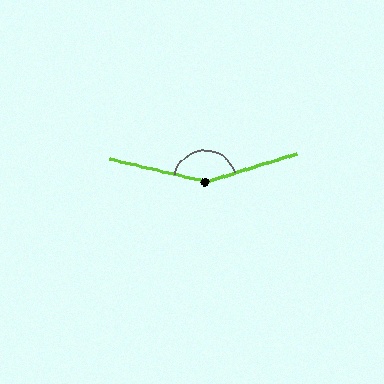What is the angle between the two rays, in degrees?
Approximately 150 degrees.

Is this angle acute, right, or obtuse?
It is obtuse.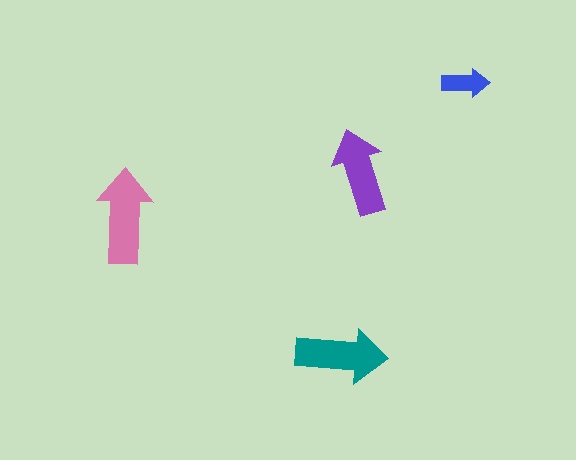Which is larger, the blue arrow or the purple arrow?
The purple one.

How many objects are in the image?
There are 4 objects in the image.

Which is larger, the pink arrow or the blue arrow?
The pink one.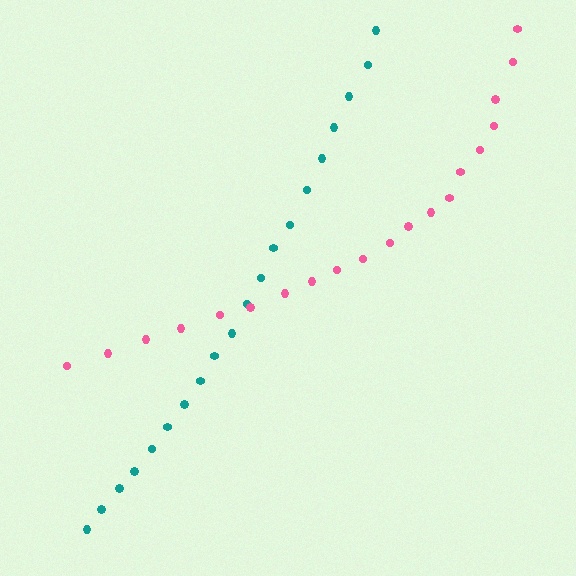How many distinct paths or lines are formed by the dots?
There are 2 distinct paths.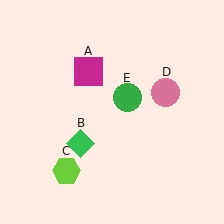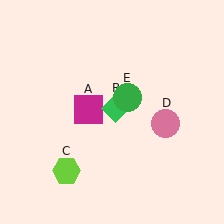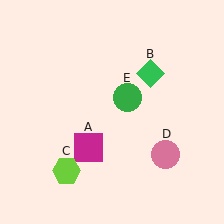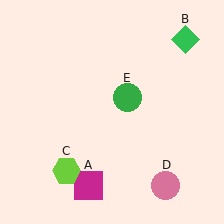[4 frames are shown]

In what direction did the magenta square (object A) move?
The magenta square (object A) moved down.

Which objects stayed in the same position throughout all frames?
Lime hexagon (object C) and green circle (object E) remained stationary.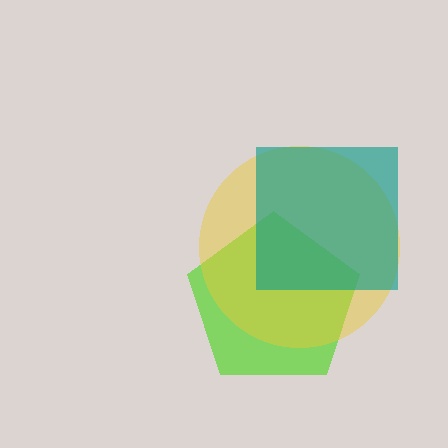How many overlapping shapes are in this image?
There are 3 overlapping shapes in the image.